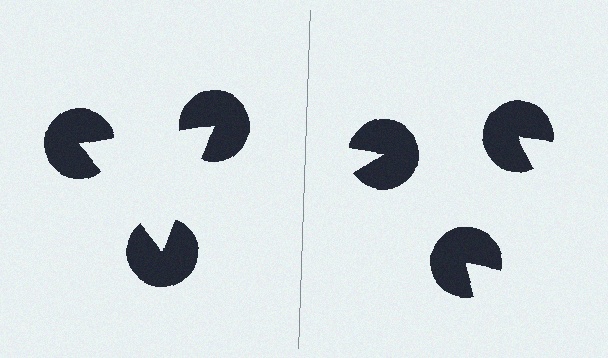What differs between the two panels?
The pac-man discs are positioned identically on both sides; only the wedge orientations differ. On the left they align to a triangle; on the right they are misaligned.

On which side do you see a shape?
An illusory triangle appears on the left side. On the right side the wedge cuts are rotated, so no coherent shape forms.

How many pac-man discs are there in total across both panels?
6 — 3 on each side.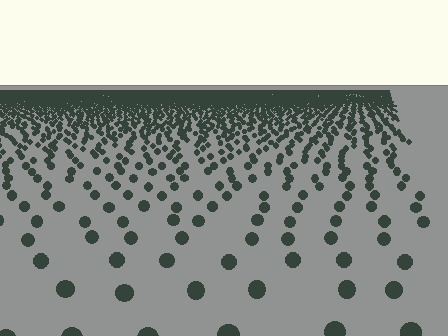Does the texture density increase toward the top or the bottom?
Density increases toward the top.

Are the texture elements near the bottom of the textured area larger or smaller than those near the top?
Larger. Near the bottom, elements are closer to the viewer and appear at a bigger on-screen size.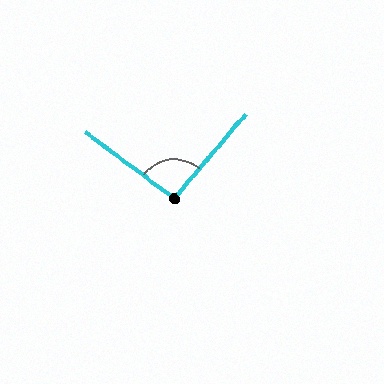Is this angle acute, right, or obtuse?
It is approximately a right angle.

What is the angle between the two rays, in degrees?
Approximately 94 degrees.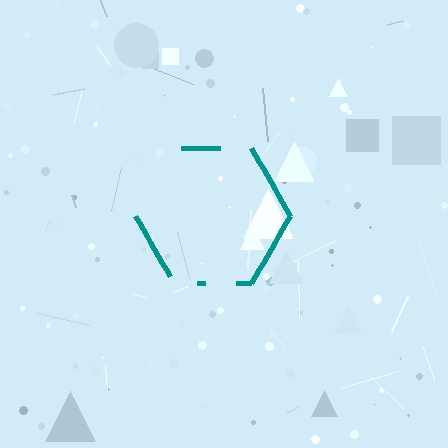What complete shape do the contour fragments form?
The contour fragments form a hexagon.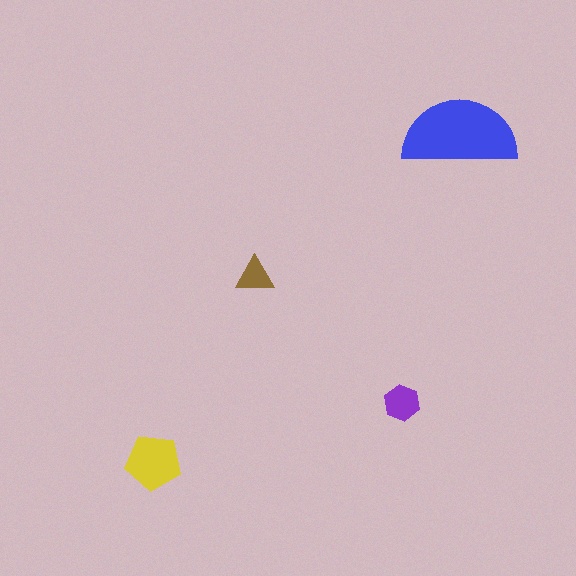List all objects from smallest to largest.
The brown triangle, the purple hexagon, the yellow pentagon, the blue semicircle.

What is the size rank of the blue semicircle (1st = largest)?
1st.